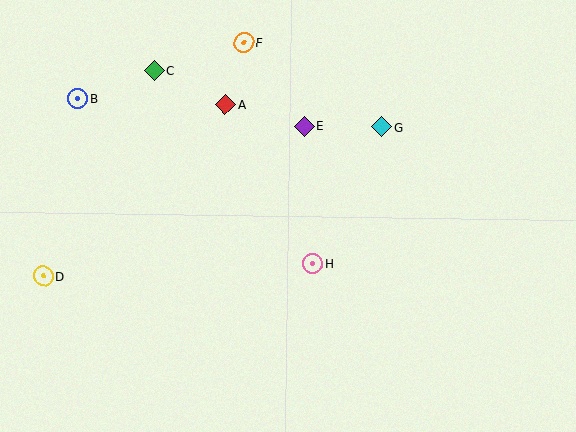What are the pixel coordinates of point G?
Point G is at (382, 127).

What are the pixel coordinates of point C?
Point C is at (154, 71).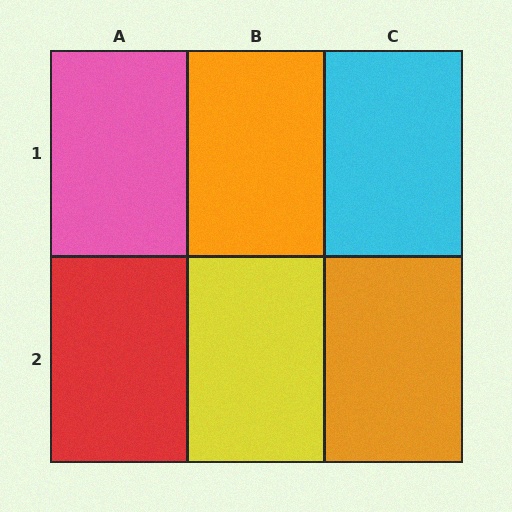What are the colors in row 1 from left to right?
Pink, orange, cyan.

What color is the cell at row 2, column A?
Red.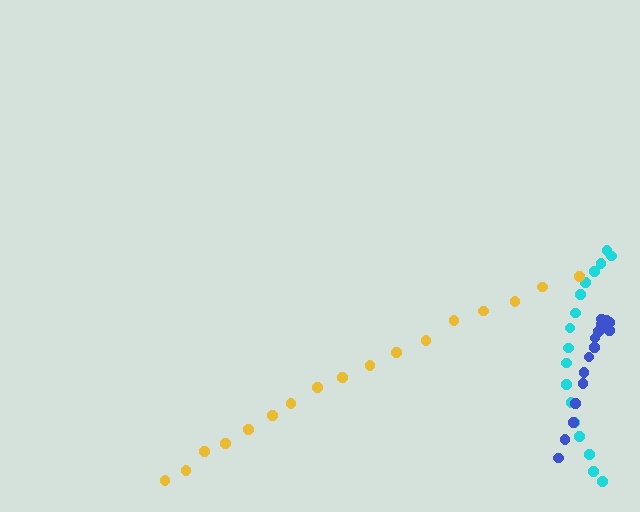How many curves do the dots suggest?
There are 3 distinct paths.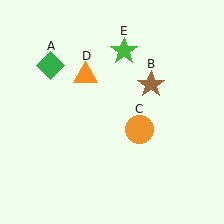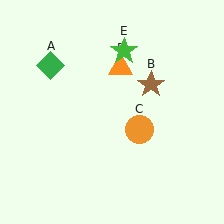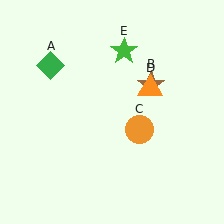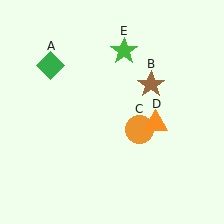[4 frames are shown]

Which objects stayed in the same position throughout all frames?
Green diamond (object A) and brown star (object B) and orange circle (object C) and green star (object E) remained stationary.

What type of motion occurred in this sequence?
The orange triangle (object D) rotated clockwise around the center of the scene.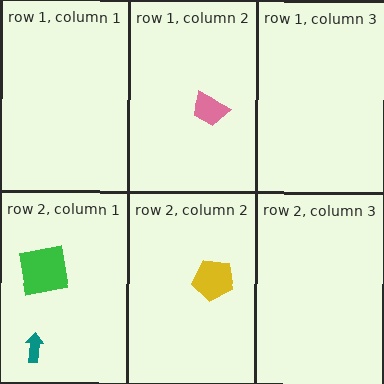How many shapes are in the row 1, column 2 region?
1.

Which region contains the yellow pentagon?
The row 2, column 2 region.